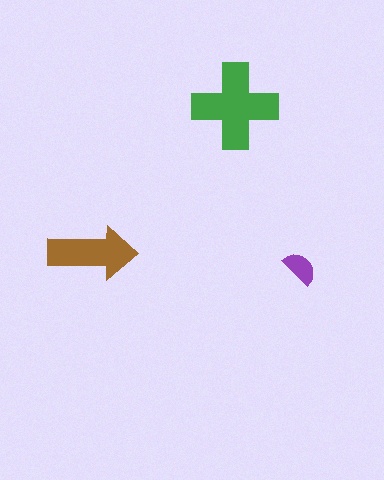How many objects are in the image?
There are 3 objects in the image.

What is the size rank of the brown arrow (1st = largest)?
2nd.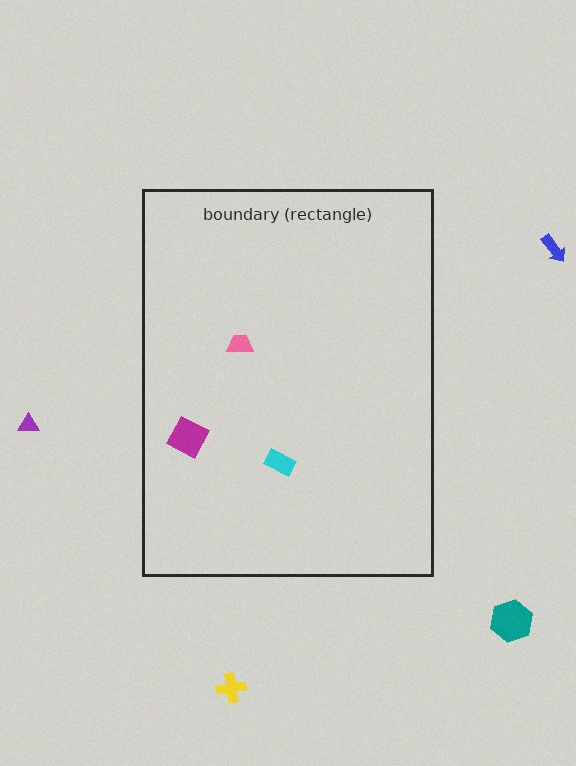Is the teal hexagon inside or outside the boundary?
Outside.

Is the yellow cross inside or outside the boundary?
Outside.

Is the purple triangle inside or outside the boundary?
Outside.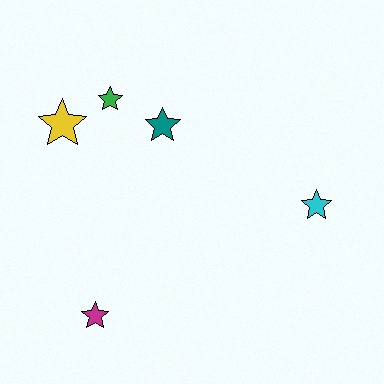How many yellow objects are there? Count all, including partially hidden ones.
There is 1 yellow object.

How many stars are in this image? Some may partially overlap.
There are 5 stars.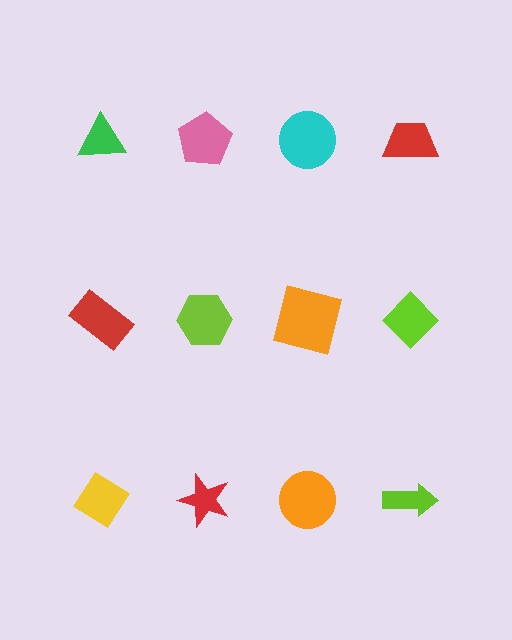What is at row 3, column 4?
A lime arrow.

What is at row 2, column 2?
A lime hexagon.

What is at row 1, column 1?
A green triangle.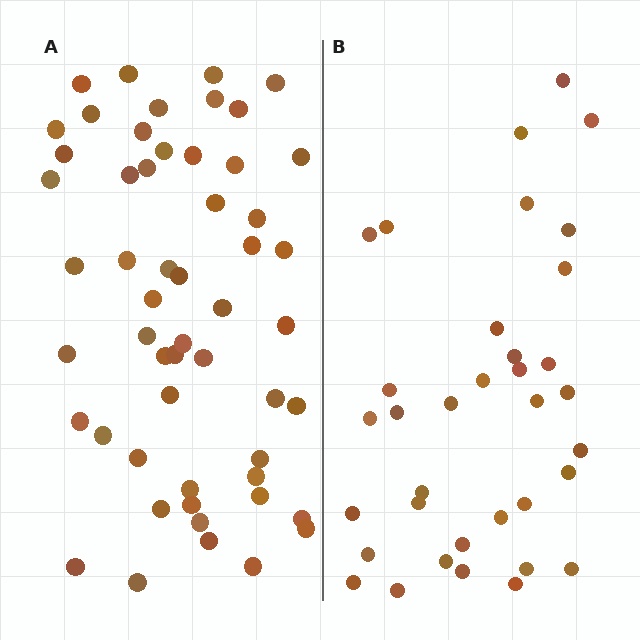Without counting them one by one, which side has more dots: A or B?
Region A (the left region) has more dots.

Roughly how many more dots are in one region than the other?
Region A has approximately 20 more dots than region B.